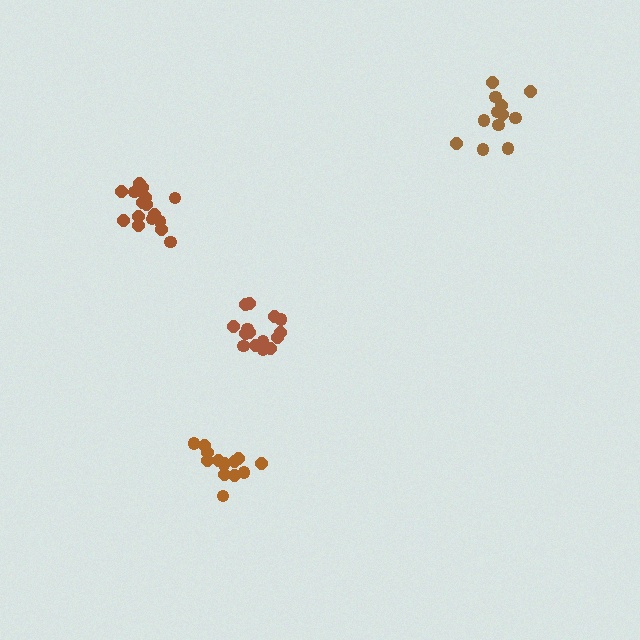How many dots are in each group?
Group 1: 15 dots, Group 2: 14 dots, Group 3: 16 dots, Group 4: 12 dots (57 total).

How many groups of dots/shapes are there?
There are 4 groups.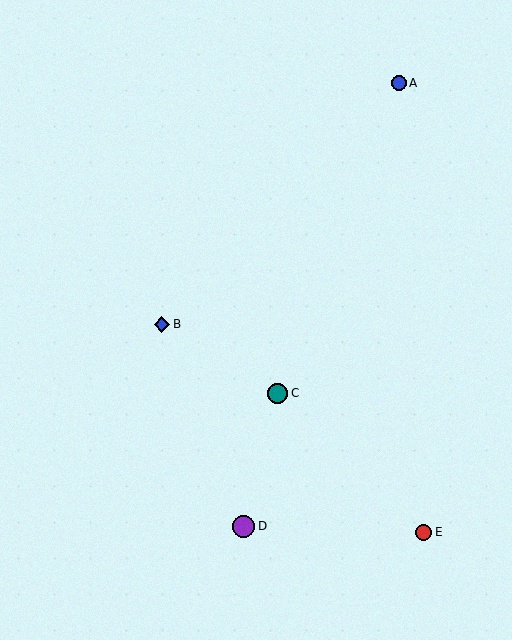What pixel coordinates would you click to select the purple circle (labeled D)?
Click at (243, 527) to select the purple circle D.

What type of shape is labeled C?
Shape C is a teal circle.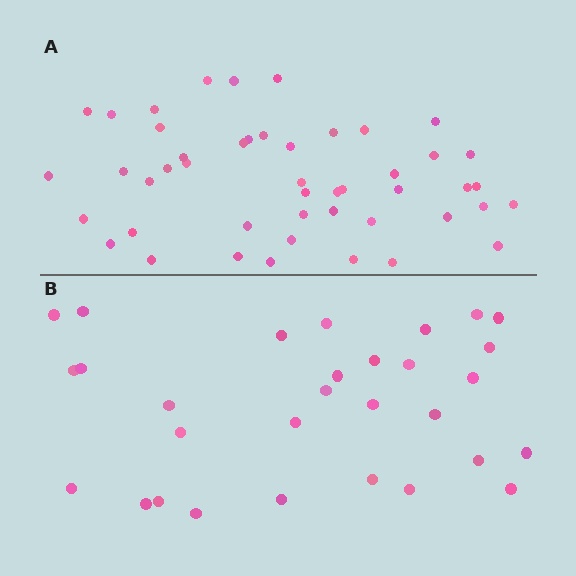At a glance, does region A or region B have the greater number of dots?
Region A (the top region) has more dots.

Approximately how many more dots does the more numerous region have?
Region A has approximately 15 more dots than region B.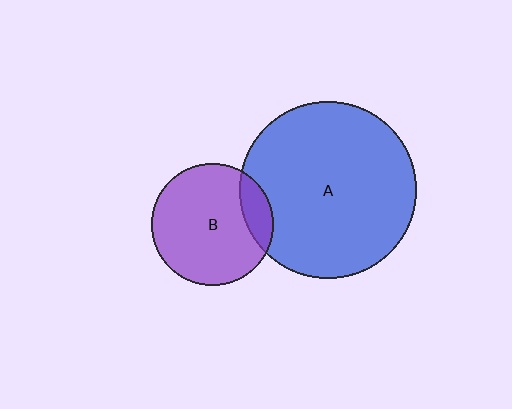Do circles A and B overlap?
Yes.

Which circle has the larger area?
Circle A (blue).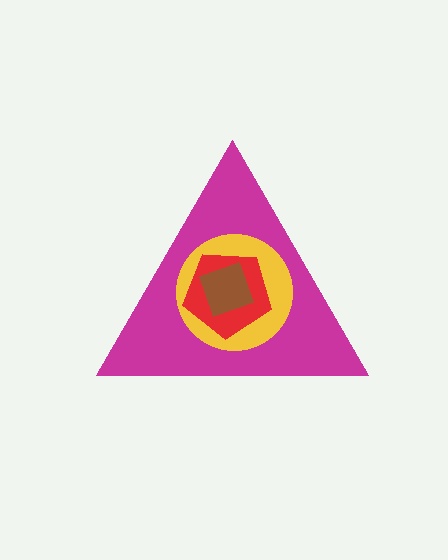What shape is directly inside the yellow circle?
The red pentagon.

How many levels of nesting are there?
4.